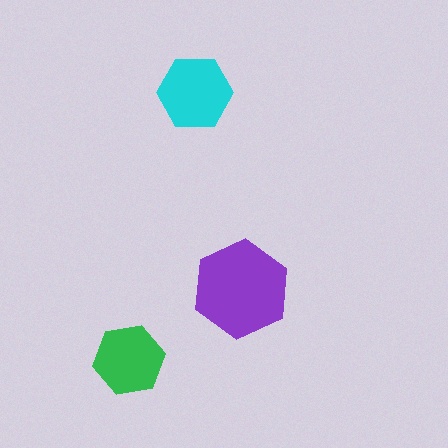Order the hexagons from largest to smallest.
the purple one, the cyan one, the green one.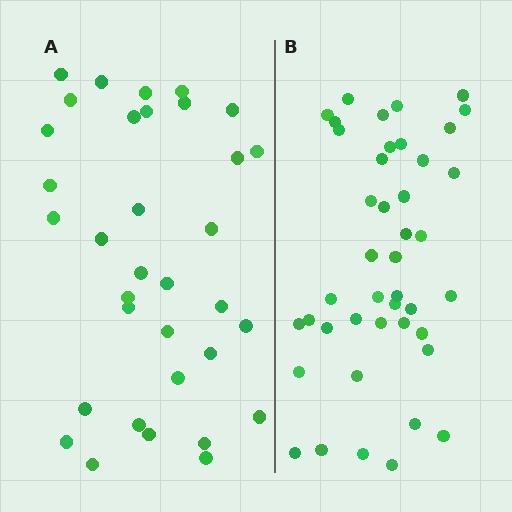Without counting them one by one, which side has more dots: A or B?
Region B (the right region) has more dots.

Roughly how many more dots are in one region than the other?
Region B has roughly 8 or so more dots than region A.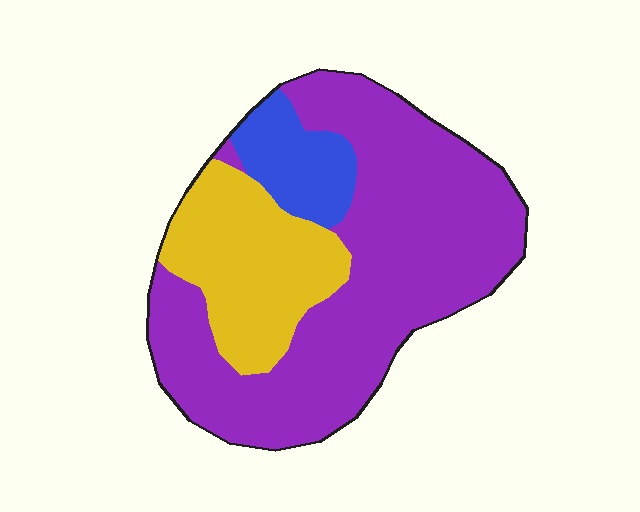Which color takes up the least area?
Blue, at roughly 10%.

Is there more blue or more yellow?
Yellow.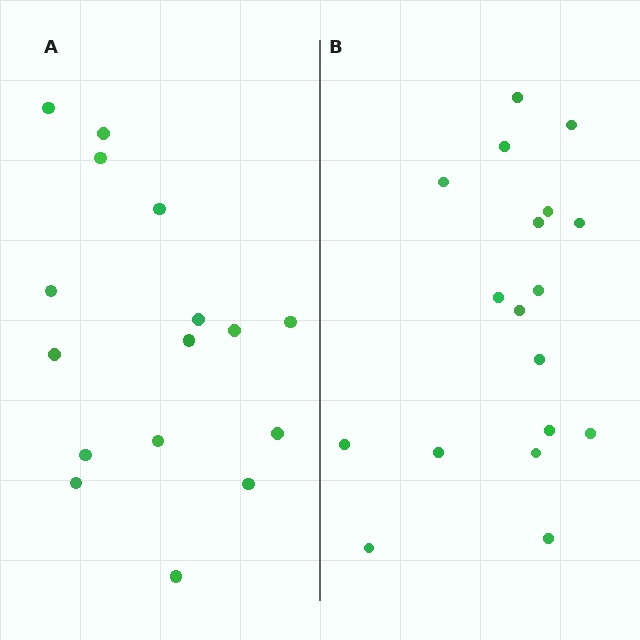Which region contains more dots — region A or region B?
Region B (the right region) has more dots.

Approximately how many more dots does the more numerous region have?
Region B has just a few more — roughly 2 or 3 more dots than region A.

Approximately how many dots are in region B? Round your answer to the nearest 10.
About 20 dots. (The exact count is 18, which rounds to 20.)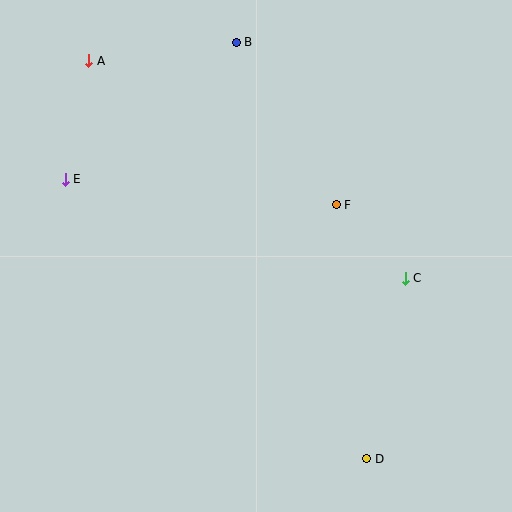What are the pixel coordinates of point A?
Point A is at (89, 61).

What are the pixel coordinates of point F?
Point F is at (336, 205).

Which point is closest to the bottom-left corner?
Point E is closest to the bottom-left corner.